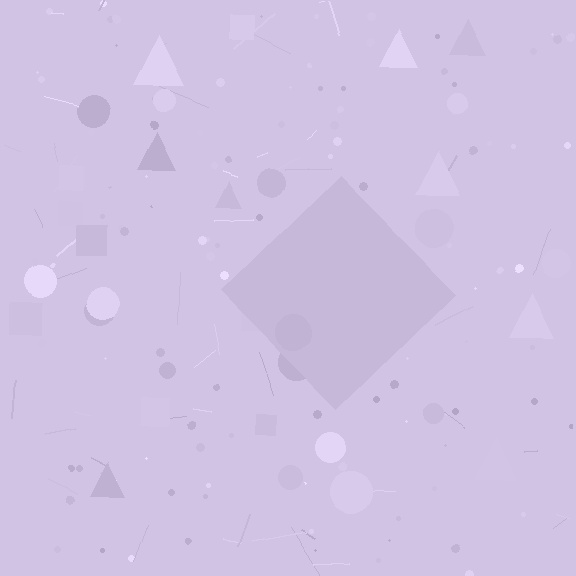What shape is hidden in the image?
A diamond is hidden in the image.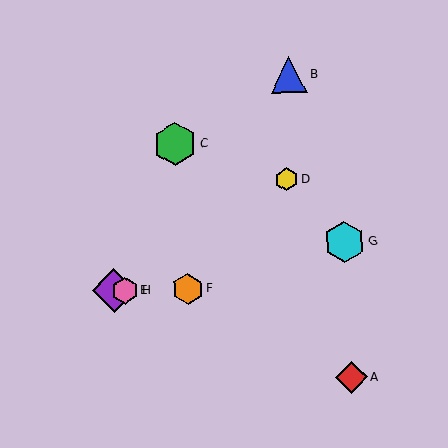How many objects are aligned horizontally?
3 objects (E, F, H) are aligned horizontally.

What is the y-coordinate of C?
Object C is at y≈144.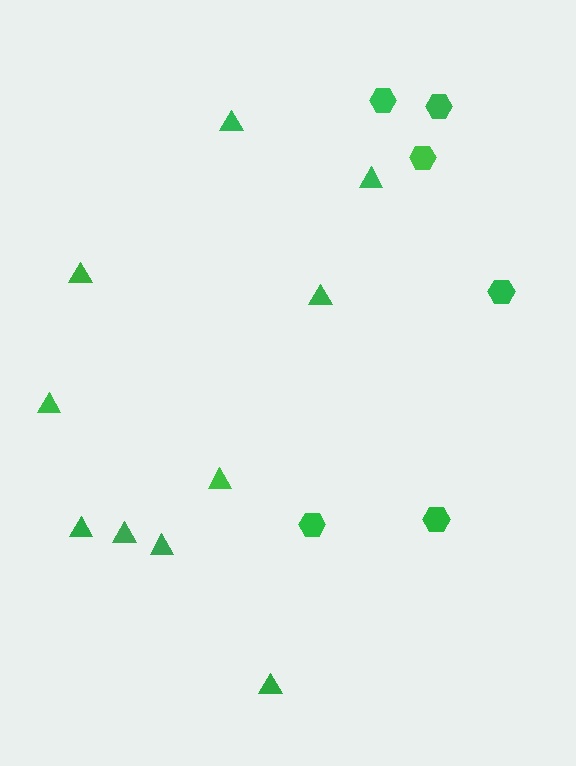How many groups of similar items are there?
There are 2 groups: one group of hexagons (6) and one group of triangles (10).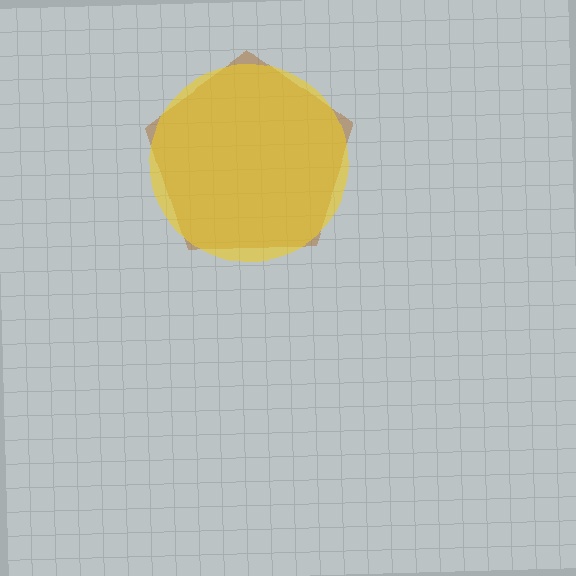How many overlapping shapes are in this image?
There are 2 overlapping shapes in the image.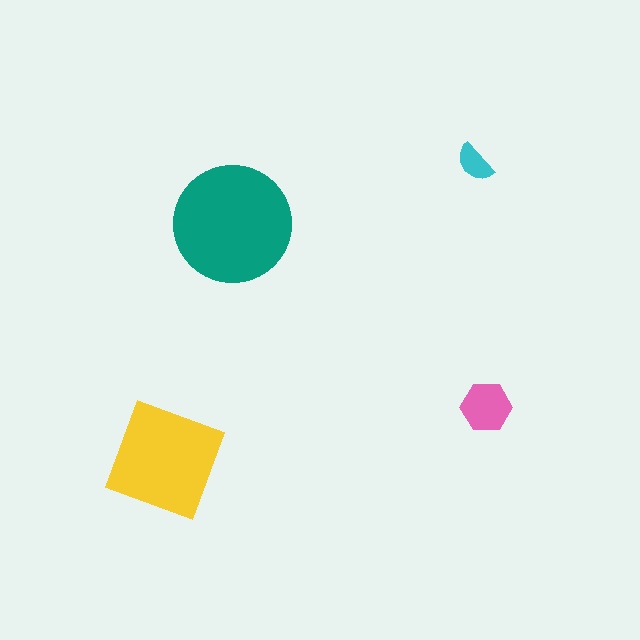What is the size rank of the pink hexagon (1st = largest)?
3rd.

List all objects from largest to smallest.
The teal circle, the yellow square, the pink hexagon, the cyan semicircle.